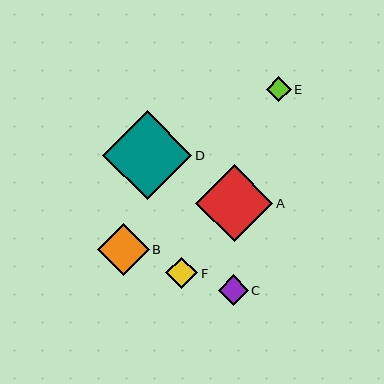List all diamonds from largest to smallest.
From largest to smallest: D, A, B, F, C, E.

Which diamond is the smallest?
Diamond E is the smallest with a size of approximately 25 pixels.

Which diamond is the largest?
Diamond D is the largest with a size of approximately 89 pixels.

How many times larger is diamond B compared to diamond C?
Diamond B is approximately 1.7 times the size of diamond C.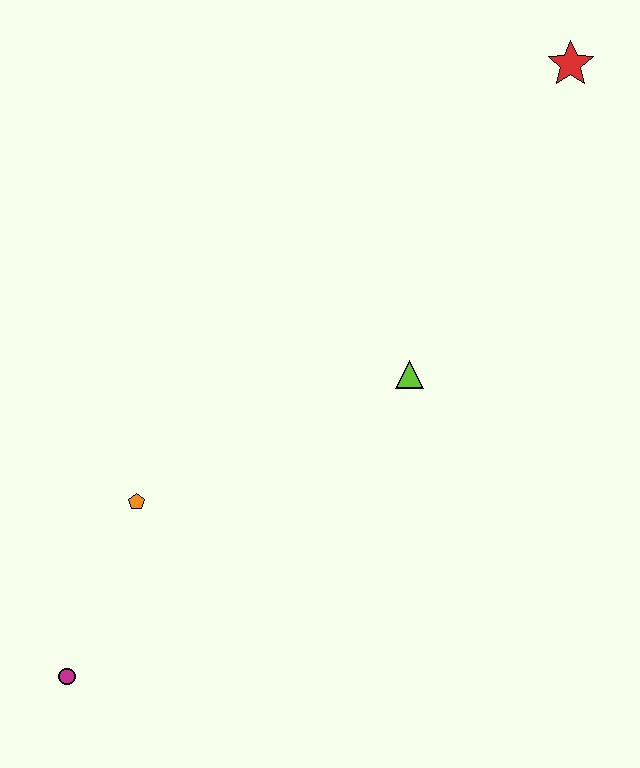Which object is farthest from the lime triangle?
The magenta circle is farthest from the lime triangle.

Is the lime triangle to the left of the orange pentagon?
No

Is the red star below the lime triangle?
No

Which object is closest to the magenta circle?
The orange pentagon is closest to the magenta circle.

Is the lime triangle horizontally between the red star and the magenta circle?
Yes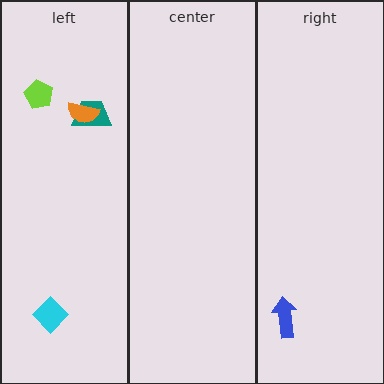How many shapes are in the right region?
1.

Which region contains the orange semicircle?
The left region.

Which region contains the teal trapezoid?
The left region.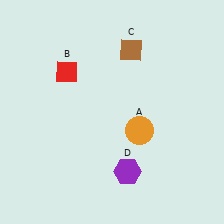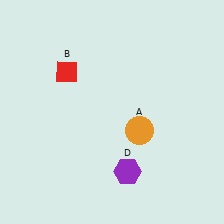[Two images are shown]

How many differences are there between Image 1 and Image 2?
There is 1 difference between the two images.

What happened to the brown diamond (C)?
The brown diamond (C) was removed in Image 2. It was in the top-right area of Image 1.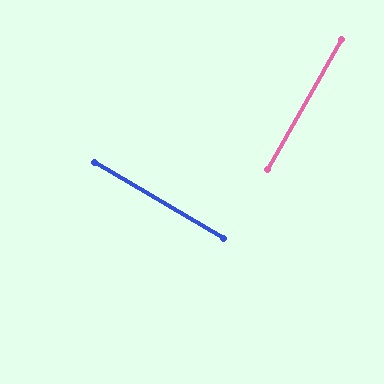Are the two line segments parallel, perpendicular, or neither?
Perpendicular — they meet at approximately 89°.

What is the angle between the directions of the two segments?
Approximately 89 degrees.